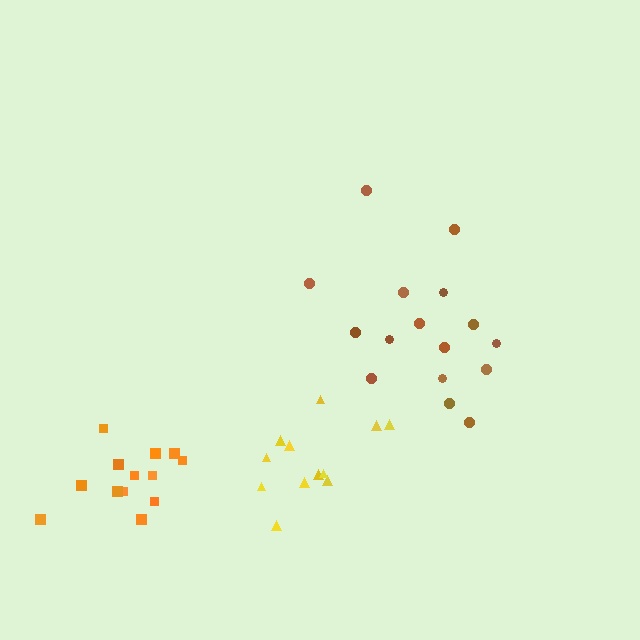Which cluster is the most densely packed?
Yellow.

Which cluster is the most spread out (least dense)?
Brown.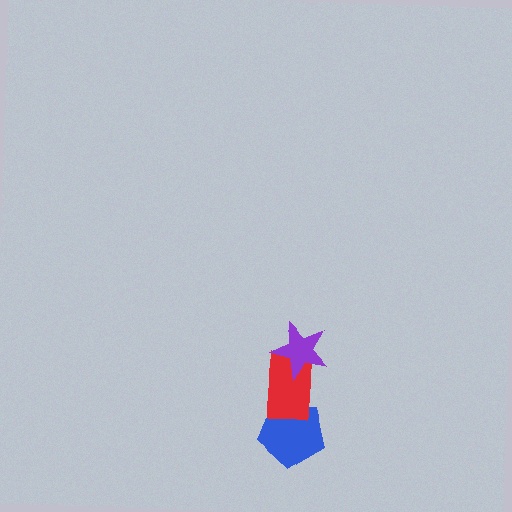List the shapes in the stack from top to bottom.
From top to bottom: the purple star, the red rectangle, the blue pentagon.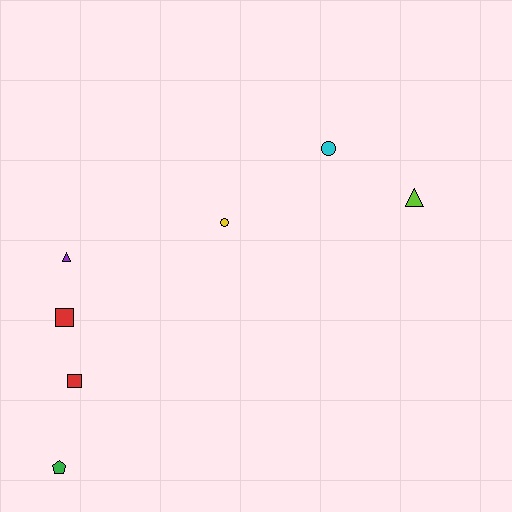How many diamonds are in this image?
There are no diamonds.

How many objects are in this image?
There are 7 objects.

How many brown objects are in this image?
There are no brown objects.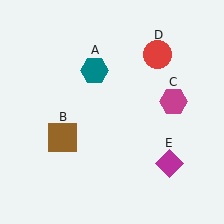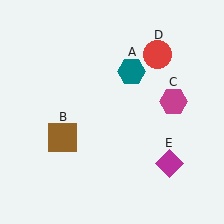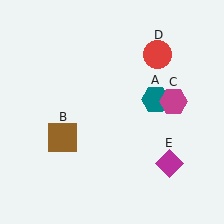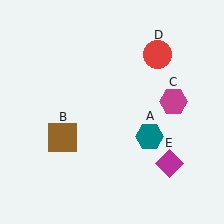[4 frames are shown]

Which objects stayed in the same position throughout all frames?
Brown square (object B) and magenta hexagon (object C) and red circle (object D) and magenta diamond (object E) remained stationary.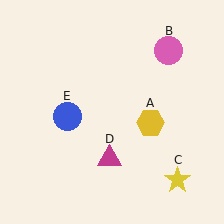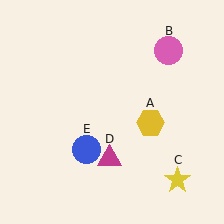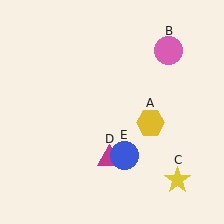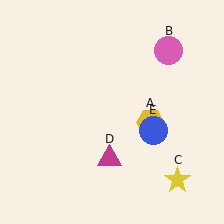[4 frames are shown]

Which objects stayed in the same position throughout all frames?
Yellow hexagon (object A) and pink circle (object B) and yellow star (object C) and magenta triangle (object D) remained stationary.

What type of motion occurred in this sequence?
The blue circle (object E) rotated counterclockwise around the center of the scene.